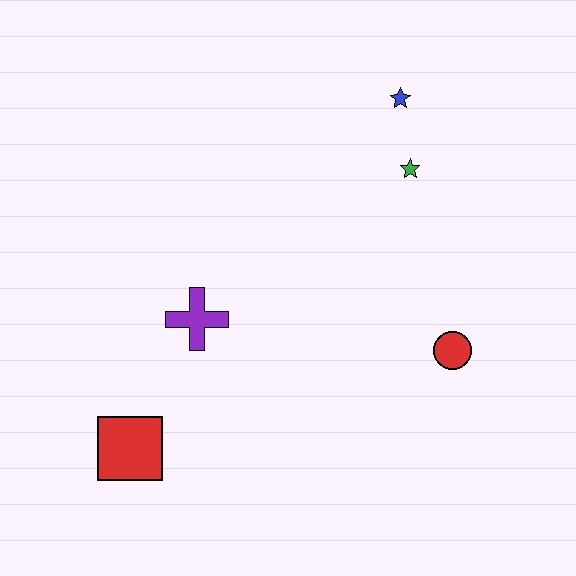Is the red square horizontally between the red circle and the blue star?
No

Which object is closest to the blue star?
The green star is closest to the blue star.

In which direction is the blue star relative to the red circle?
The blue star is above the red circle.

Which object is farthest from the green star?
The red square is farthest from the green star.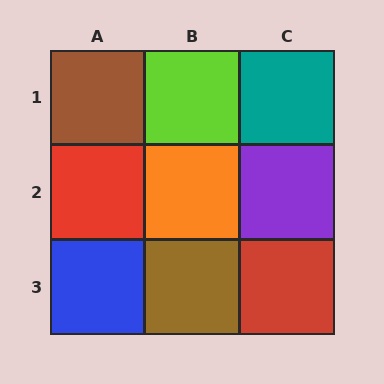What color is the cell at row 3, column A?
Blue.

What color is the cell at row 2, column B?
Orange.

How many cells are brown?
2 cells are brown.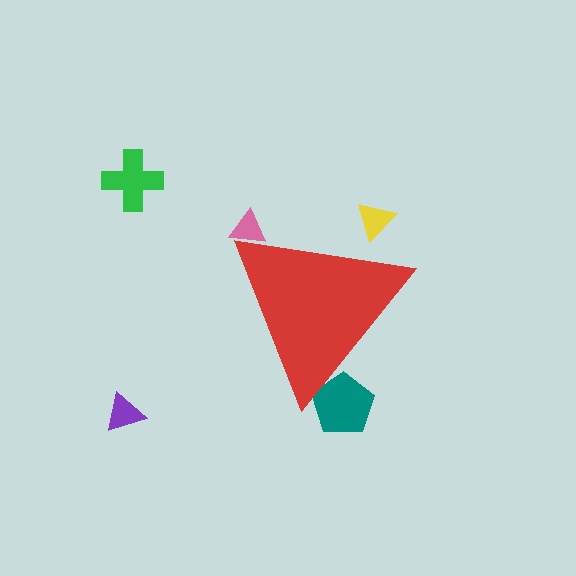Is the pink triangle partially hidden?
Yes, the pink triangle is partially hidden behind the red triangle.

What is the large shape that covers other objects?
A red triangle.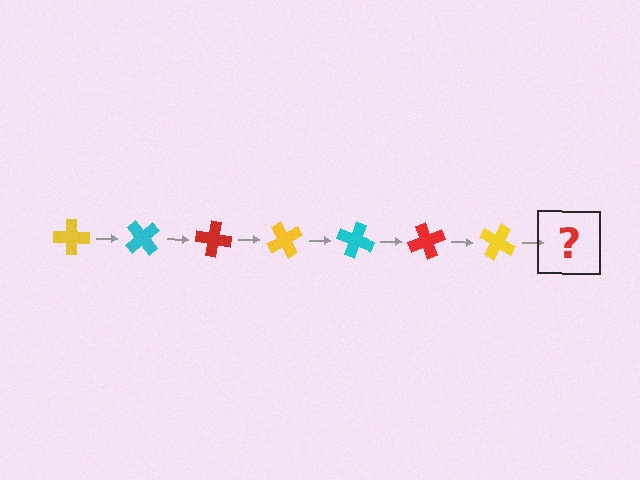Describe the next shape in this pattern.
It should be a cyan cross, rotated 350 degrees from the start.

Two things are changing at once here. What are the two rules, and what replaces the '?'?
The two rules are that it rotates 50 degrees each step and the color cycles through yellow, cyan, and red. The '?' should be a cyan cross, rotated 350 degrees from the start.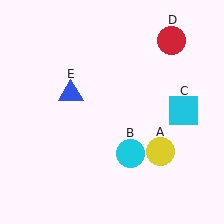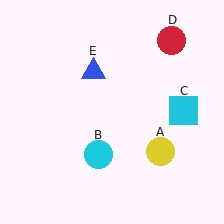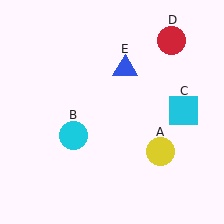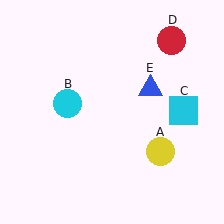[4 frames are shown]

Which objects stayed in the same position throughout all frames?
Yellow circle (object A) and cyan square (object C) and red circle (object D) remained stationary.